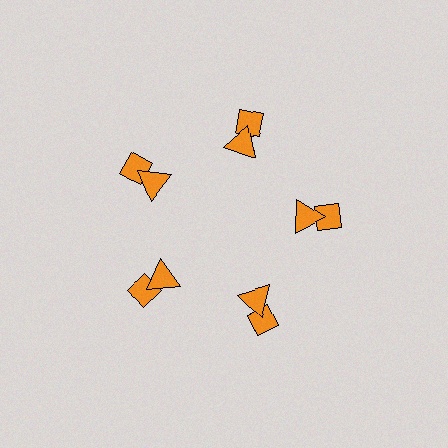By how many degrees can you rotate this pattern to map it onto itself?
The pattern maps onto itself every 72 degrees of rotation.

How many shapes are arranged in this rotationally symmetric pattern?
There are 10 shapes, arranged in 5 groups of 2.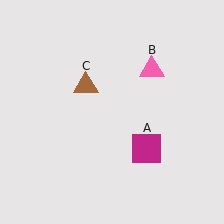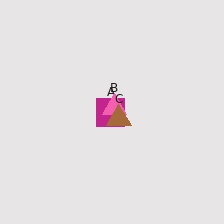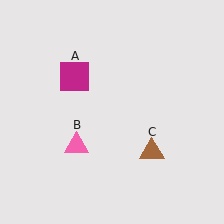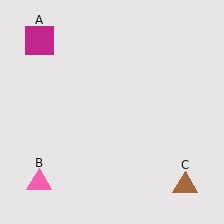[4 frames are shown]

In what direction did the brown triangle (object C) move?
The brown triangle (object C) moved down and to the right.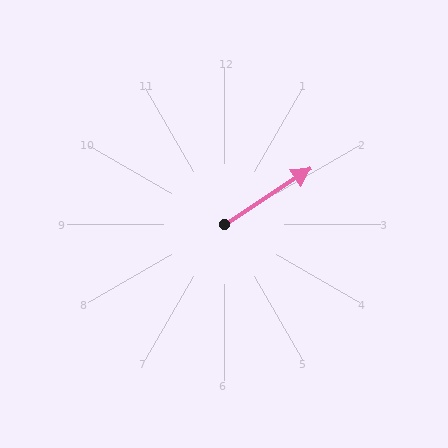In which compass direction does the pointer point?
Northeast.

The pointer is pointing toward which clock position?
Roughly 2 o'clock.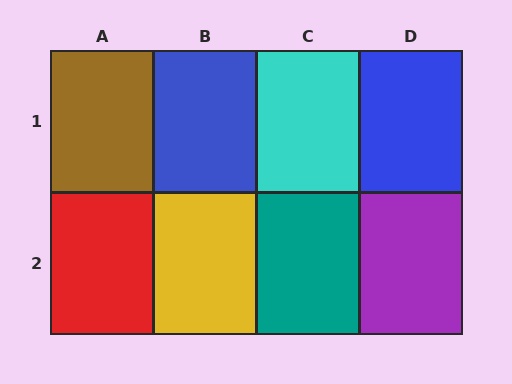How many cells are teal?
1 cell is teal.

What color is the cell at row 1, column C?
Cyan.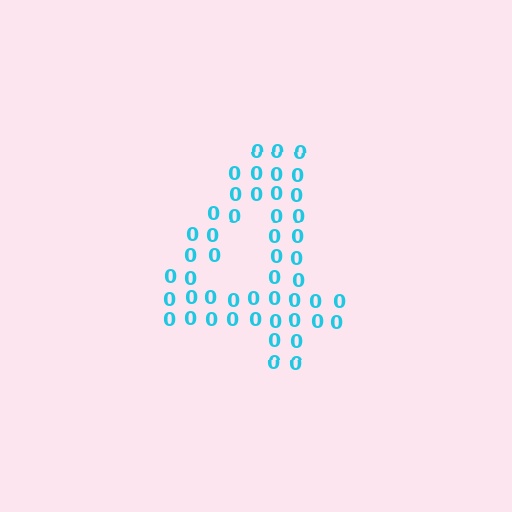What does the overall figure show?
The overall figure shows the digit 4.